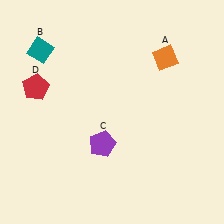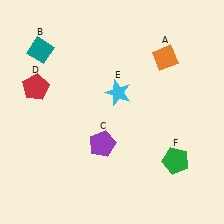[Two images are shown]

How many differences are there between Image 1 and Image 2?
There are 2 differences between the two images.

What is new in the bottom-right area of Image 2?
A green pentagon (F) was added in the bottom-right area of Image 2.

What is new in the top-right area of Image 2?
A cyan star (E) was added in the top-right area of Image 2.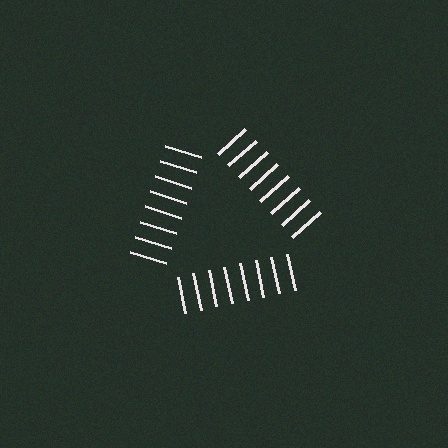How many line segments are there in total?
24 — 8 along each of the 3 edges.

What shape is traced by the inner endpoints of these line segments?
An illusory triangle — the line segments terminate on its edges but no continuous stroke is drawn.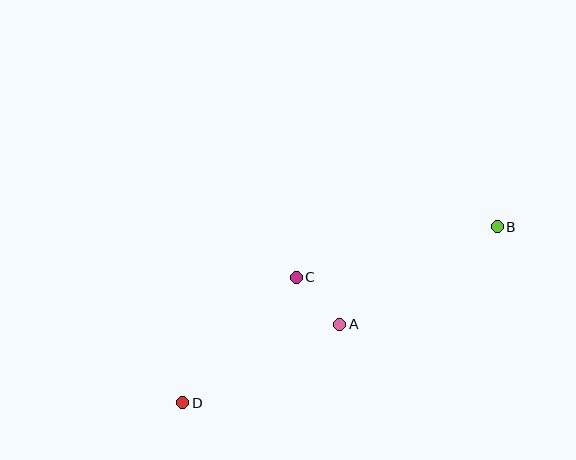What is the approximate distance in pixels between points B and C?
The distance between B and C is approximately 208 pixels.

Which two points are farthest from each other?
Points B and D are farthest from each other.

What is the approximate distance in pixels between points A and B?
The distance between A and B is approximately 185 pixels.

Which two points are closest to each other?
Points A and C are closest to each other.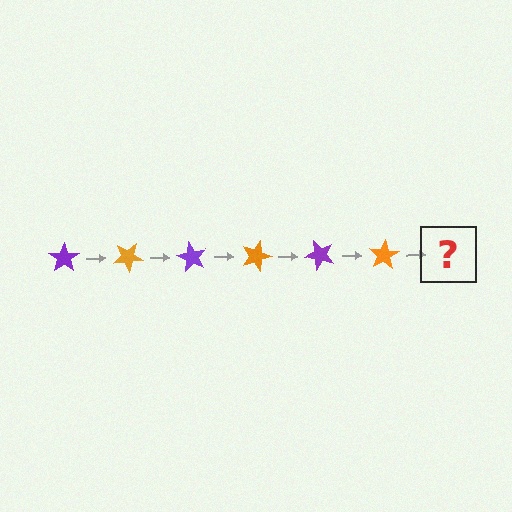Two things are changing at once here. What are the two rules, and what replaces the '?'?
The two rules are that it rotates 30 degrees each step and the color cycles through purple and orange. The '?' should be a purple star, rotated 180 degrees from the start.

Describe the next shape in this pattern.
It should be a purple star, rotated 180 degrees from the start.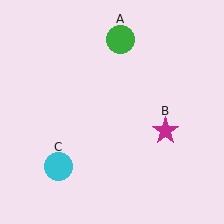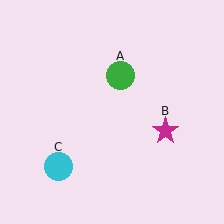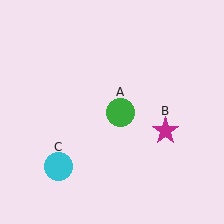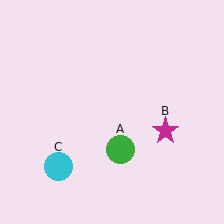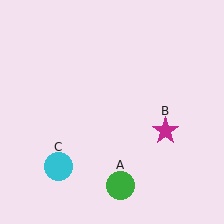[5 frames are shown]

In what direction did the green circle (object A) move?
The green circle (object A) moved down.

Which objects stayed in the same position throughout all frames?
Magenta star (object B) and cyan circle (object C) remained stationary.